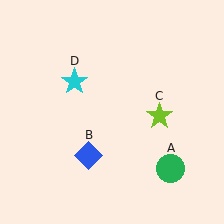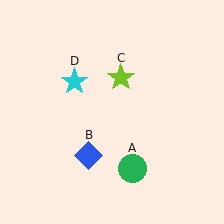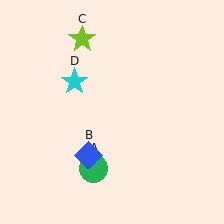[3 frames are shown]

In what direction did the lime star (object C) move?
The lime star (object C) moved up and to the left.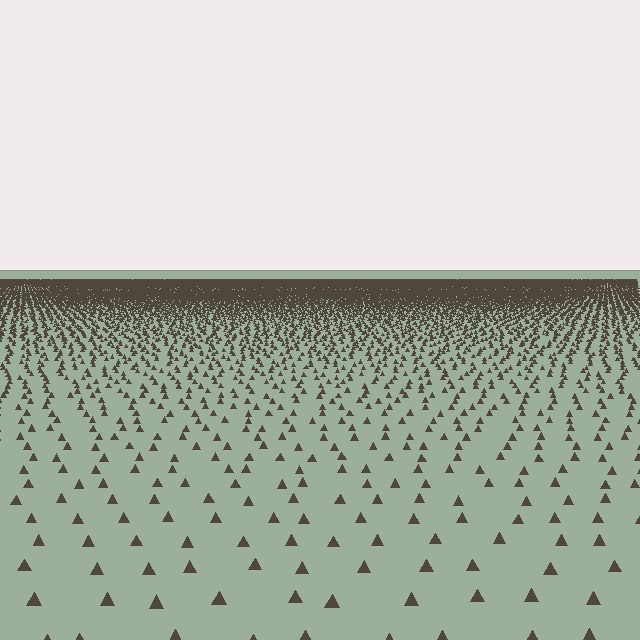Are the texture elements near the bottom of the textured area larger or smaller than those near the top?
Larger. Near the bottom, elements are closer to the viewer and appear at a bigger on-screen size.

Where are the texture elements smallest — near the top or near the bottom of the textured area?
Near the top.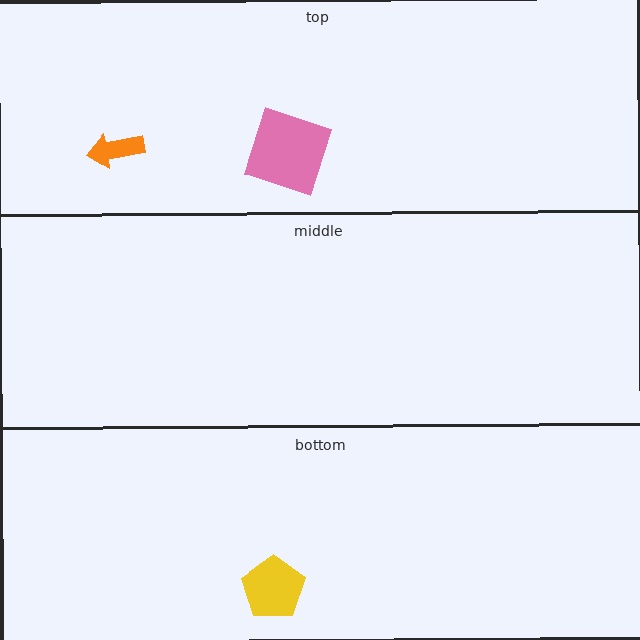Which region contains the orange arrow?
The top region.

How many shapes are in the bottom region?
1.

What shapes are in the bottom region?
The yellow pentagon.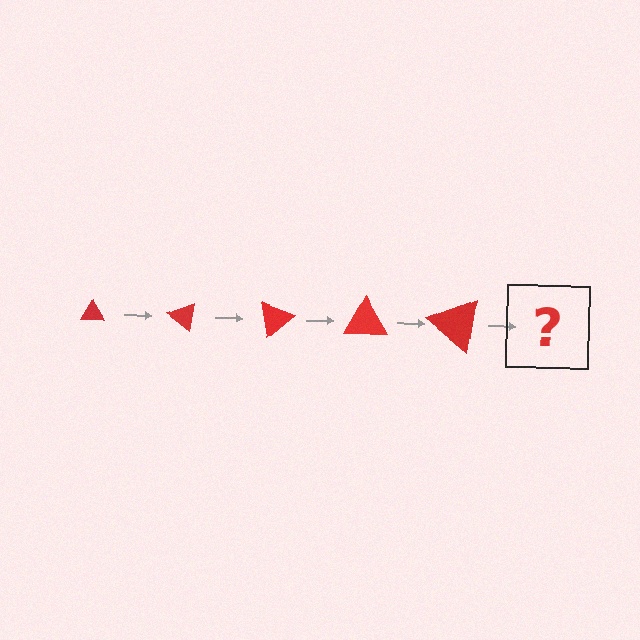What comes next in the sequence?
The next element should be a triangle, larger than the previous one and rotated 200 degrees from the start.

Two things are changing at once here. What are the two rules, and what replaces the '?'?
The two rules are that the triangle grows larger each step and it rotates 40 degrees each step. The '?' should be a triangle, larger than the previous one and rotated 200 degrees from the start.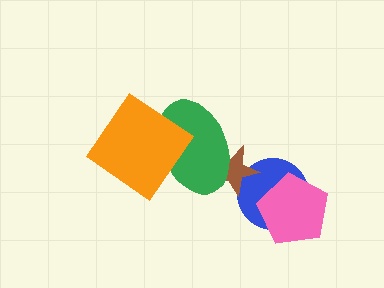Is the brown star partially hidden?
Yes, it is partially covered by another shape.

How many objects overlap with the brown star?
2 objects overlap with the brown star.